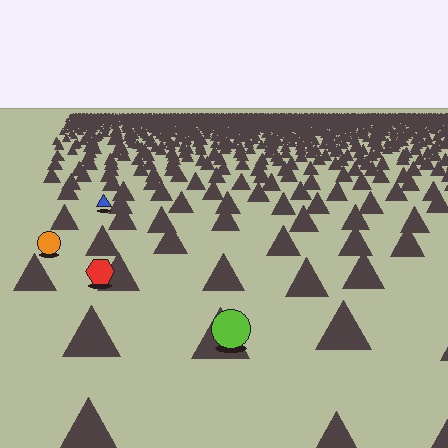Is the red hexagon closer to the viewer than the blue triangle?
Yes. The red hexagon is closer — you can tell from the texture gradient: the ground texture is coarser near it.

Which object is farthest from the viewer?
The blue triangle is farthest from the viewer. It appears smaller and the ground texture around it is denser.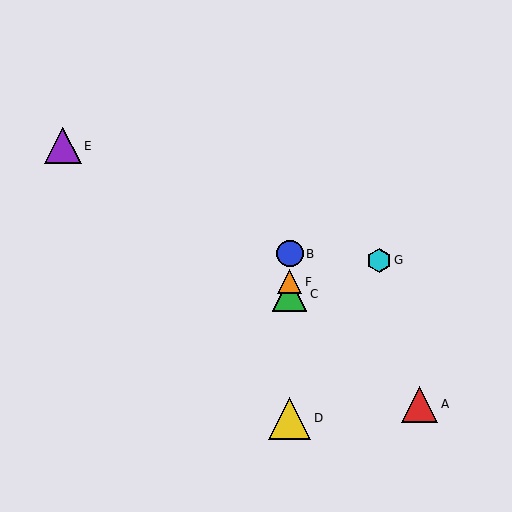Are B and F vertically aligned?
Yes, both are at x≈290.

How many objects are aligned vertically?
4 objects (B, C, D, F) are aligned vertically.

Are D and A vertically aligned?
No, D is at x≈290 and A is at x≈420.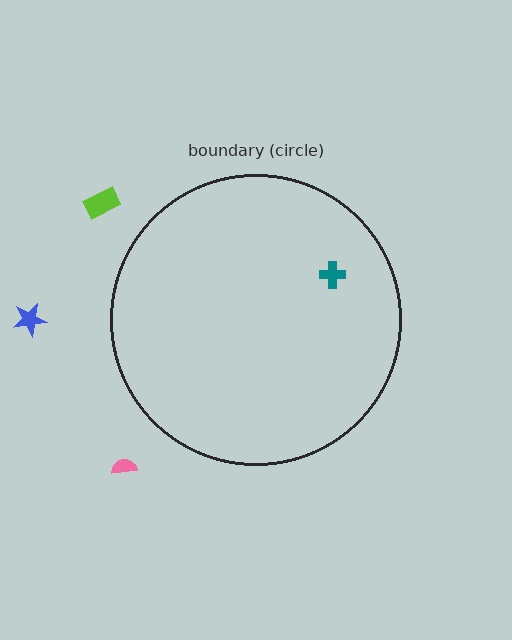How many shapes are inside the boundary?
1 inside, 3 outside.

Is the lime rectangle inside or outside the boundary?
Outside.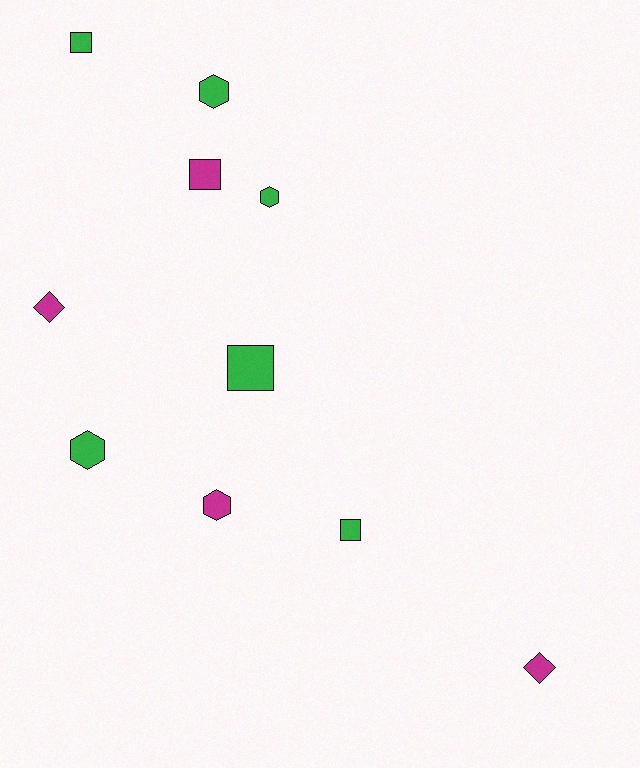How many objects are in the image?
There are 10 objects.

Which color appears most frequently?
Green, with 6 objects.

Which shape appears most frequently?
Square, with 4 objects.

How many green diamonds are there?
There are no green diamonds.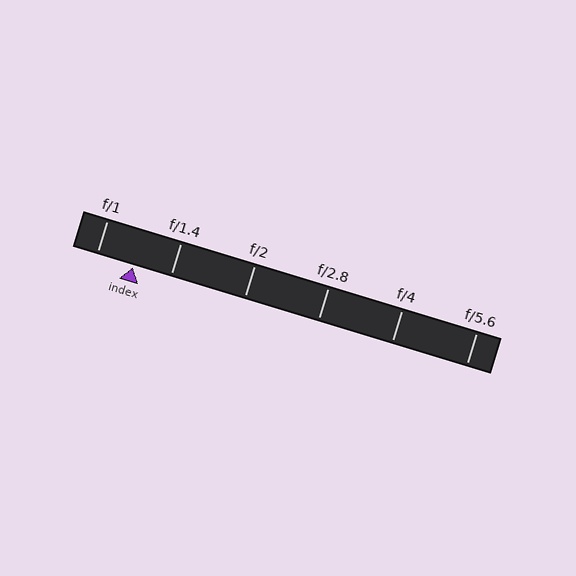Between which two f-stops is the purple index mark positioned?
The index mark is between f/1 and f/1.4.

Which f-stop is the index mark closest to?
The index mark is closest to f/1.4.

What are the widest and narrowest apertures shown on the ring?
The widest aperture shown is f/1 and the narrowest is f/5.6.